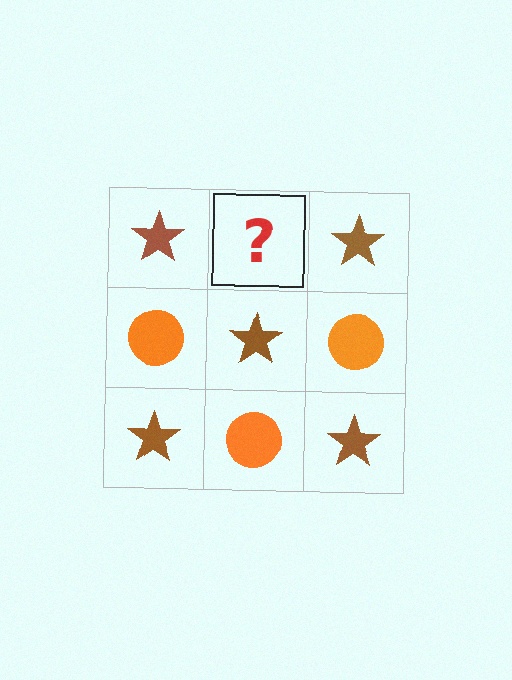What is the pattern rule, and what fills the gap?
The rule is that it alternates brown star and orange circle in a checkerboard pattern. The gap should be filled with an orange circle.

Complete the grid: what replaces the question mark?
The question mark should be replaced with an orange circle.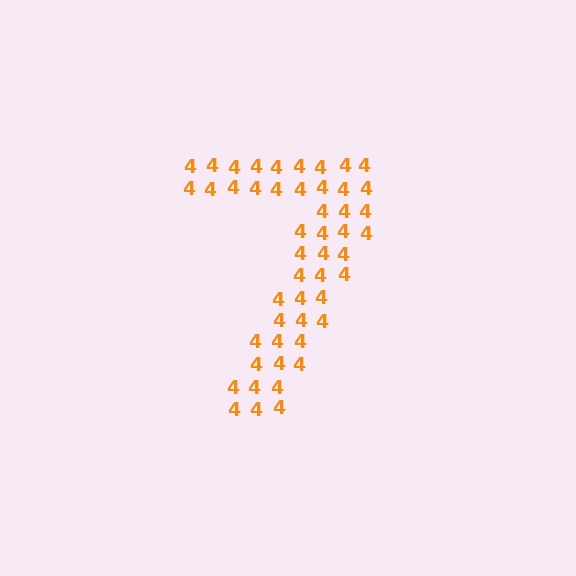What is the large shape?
The large shape is the digit 7.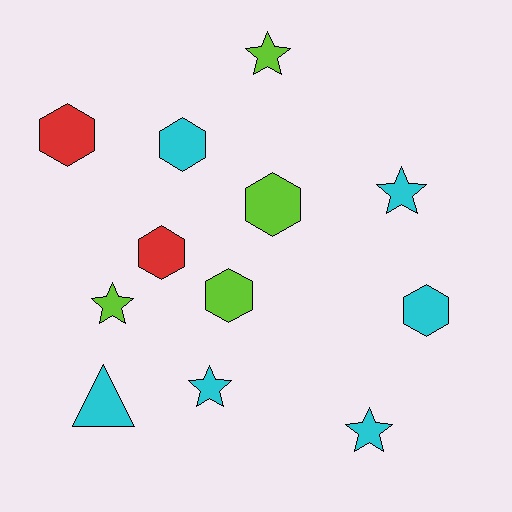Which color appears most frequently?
Cyan, with 6 objects.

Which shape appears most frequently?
Hexagon, with 6 objects.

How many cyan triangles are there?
There is 1 cyan triangle.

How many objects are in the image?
There are 12 objects.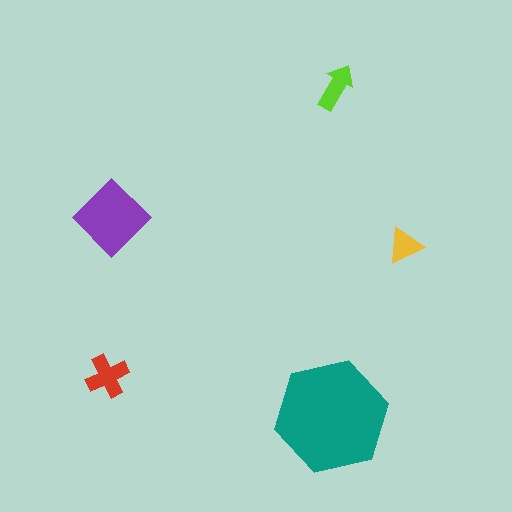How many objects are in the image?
There are 5 objects in the image.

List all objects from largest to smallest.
The teal hexagon, the purple diamond, the red cross, the lime arrow, the yellow triangle.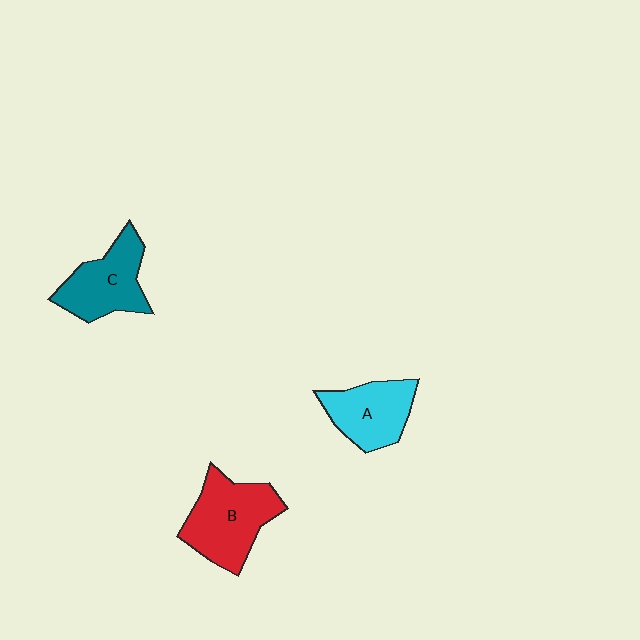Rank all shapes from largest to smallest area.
From largest to smallest: B (red), C (teal), A (cyan).